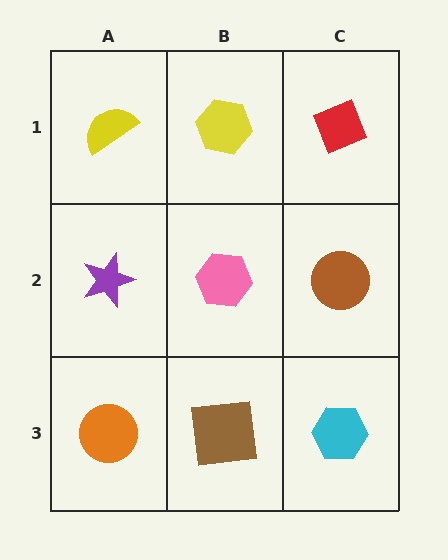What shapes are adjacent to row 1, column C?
A brown circle (row 2, column C), a yellow hexagon (row 1, column B).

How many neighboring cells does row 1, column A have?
2.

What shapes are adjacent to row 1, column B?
A pink hexagon (row 2, column B), a yellow semicircle (row 1, column A), a red diamond (row 1, column C).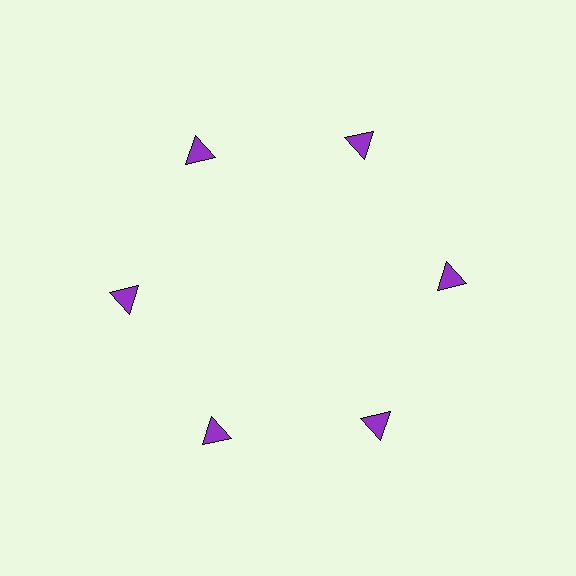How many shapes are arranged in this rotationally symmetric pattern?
There are 6 shapes, arranged in 6 groups of 1.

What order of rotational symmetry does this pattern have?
This pattern has 6-fold rotational symmetry.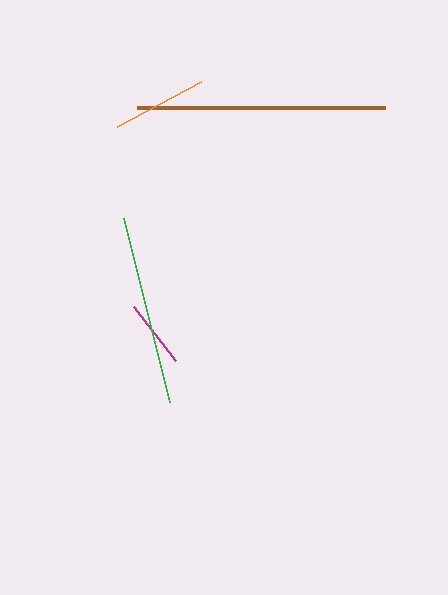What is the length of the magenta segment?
The magenta segment is approximately 68 pixels long.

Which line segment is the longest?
The brown line is the longest at approximately 247 pixels.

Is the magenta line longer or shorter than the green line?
The green line is longer than the magenta line.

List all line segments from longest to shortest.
From longest to shortest: brown, green, orange, magenta.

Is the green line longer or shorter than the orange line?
The green line is longer than the orange line.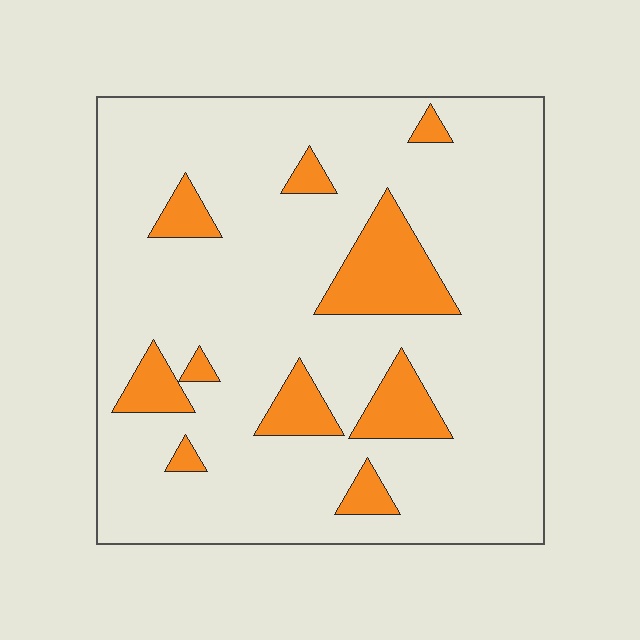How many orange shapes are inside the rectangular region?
10.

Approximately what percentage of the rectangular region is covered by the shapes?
Approximately 15%.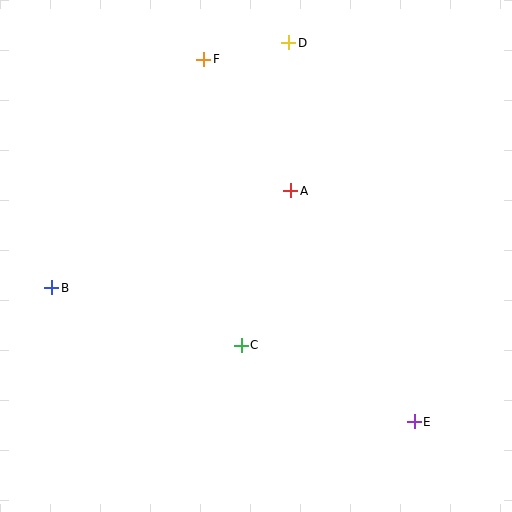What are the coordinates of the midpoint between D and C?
The midpoint between D and C is at (265, 194).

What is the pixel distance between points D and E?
The distance between D and E is 399 pixels.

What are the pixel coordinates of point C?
Point C is at (241, 345).